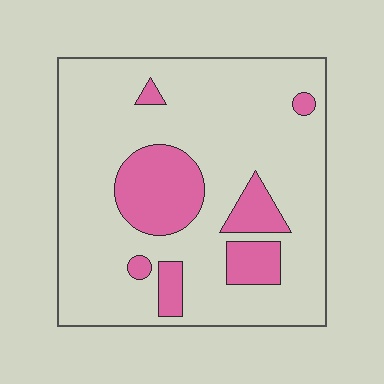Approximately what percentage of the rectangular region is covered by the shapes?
Approximately 20%.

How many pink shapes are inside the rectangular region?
7.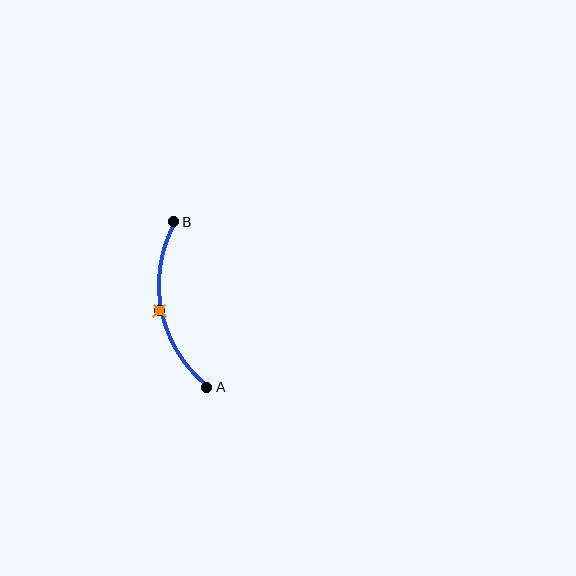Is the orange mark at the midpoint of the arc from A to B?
Yes. The orange mark lies on the arc at equal arc-length from both A and B — it is the arc midpoint.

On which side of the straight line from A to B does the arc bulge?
The arc bulges to the left of the straight line connecting A and B.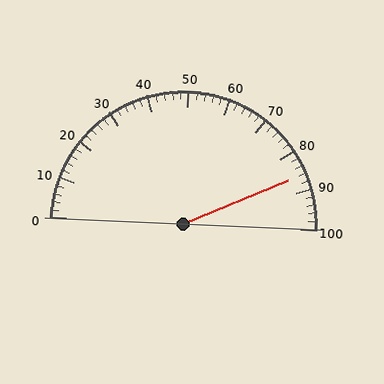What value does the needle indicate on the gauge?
The needle indicates approximately 86.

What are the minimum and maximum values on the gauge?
The gauge ranges from 0 to 100.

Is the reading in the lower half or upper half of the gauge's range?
The reading is in the upper half of the range (0 to 100).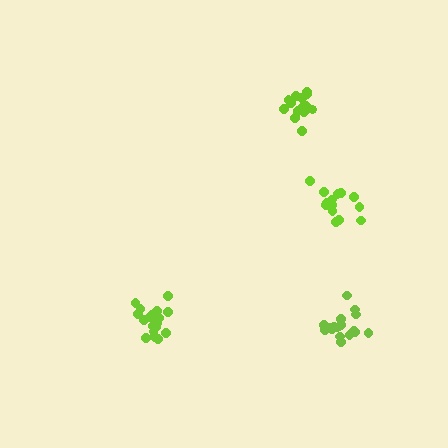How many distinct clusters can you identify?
There are 4 distinct clusters.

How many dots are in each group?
Group 1: 15 dots, Group 2: 16 dots, Group 3: 17 dots, Group 4: 20 dots (68 total).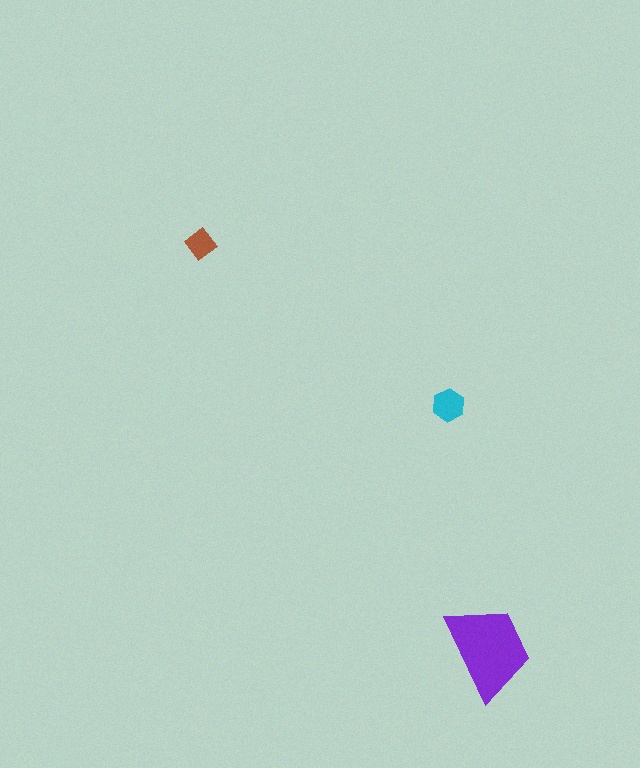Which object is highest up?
The brown diamond is topmost.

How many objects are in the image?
There are 3 objects in the image.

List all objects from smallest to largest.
The brown diamond, the cyan hexagon, the purple trapezoid.